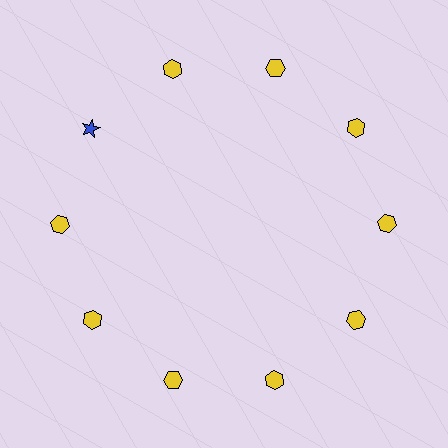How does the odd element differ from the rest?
It differs in both color (blue instead of yellow) and shape (star instead of hexagon).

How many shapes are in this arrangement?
There are 10 shapes arranged in a ring pattern.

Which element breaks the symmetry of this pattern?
The blue star at roughly the 10 o'clock position breaks the symmetry. All other shapes are yellow hexagons.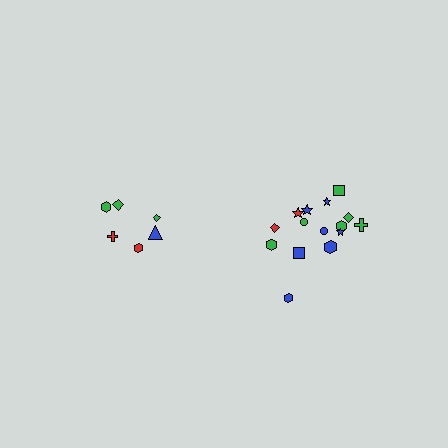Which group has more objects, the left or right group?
The right group.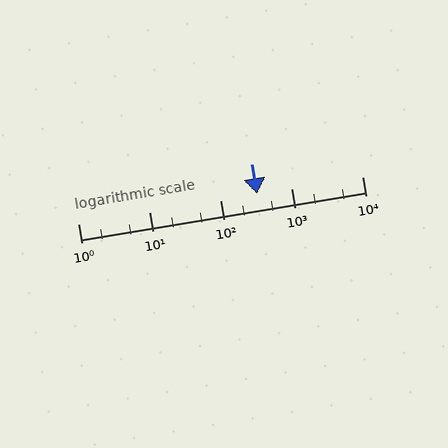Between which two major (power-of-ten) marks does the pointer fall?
The pointer is between 100 and 1000.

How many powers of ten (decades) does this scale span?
The scale spans 4 decades, from 1 to 10000.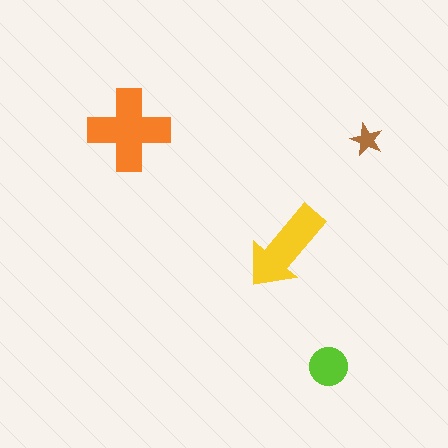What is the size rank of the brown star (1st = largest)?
4th.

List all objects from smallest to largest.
The brown star, the lime circle, the yellow arrow, the orange cross.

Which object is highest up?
The orange cross is topmost.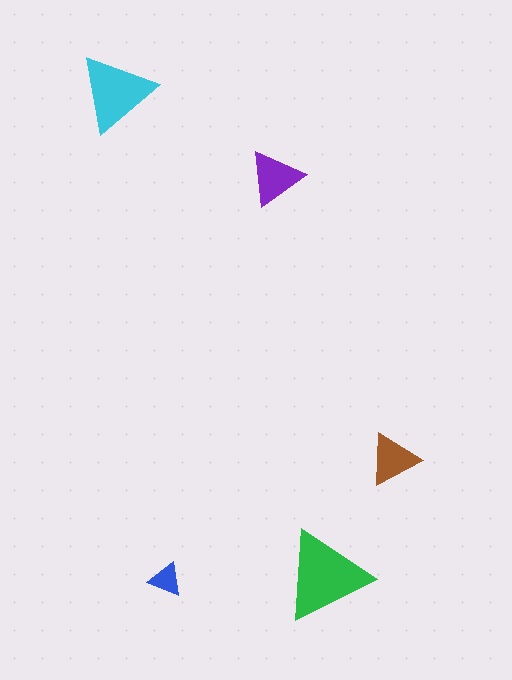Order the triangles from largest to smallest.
the green one, the cyan one, the purple one, the brown one, the blue one.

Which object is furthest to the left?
The cyan triangle is leftmost.